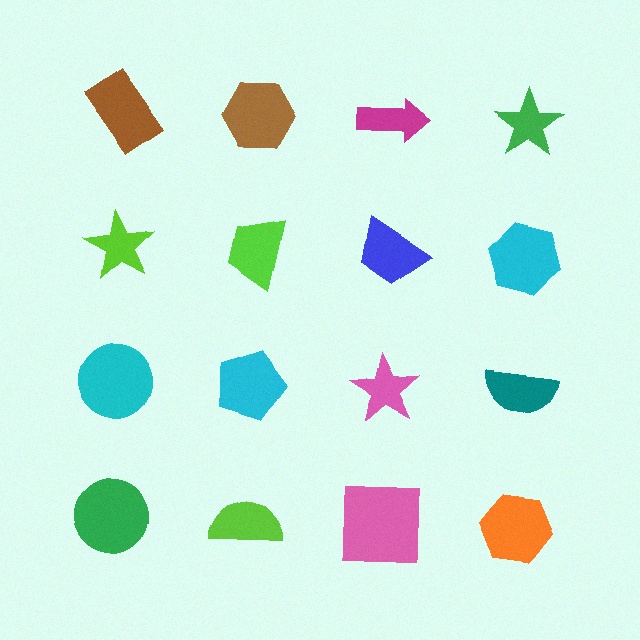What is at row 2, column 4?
A cyan hexagon.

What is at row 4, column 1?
A green circle.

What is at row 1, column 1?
A brown rectangle.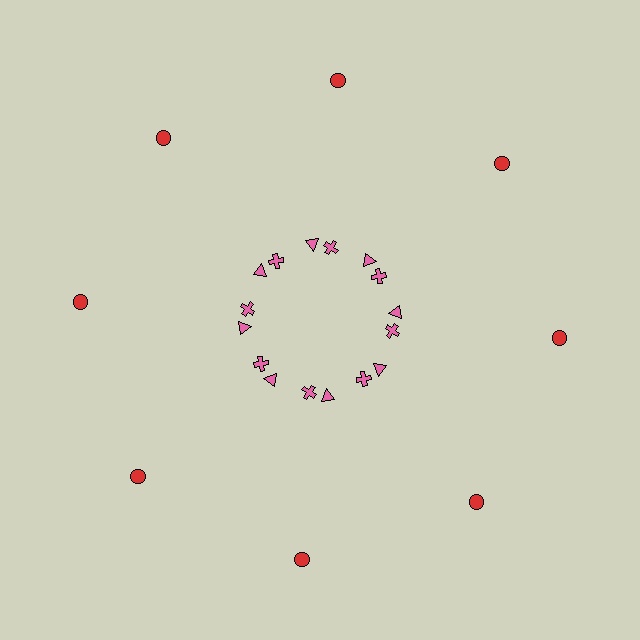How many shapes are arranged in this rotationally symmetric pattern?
There are 24 shapes, arranged in 8 groups of 3.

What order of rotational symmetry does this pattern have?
This pattern has 8-fold rotational symmetry.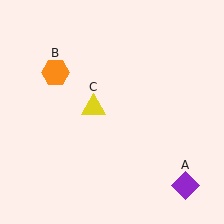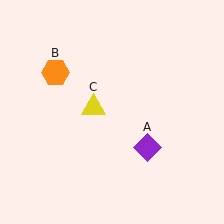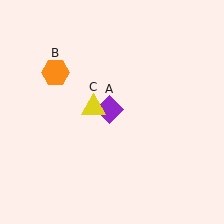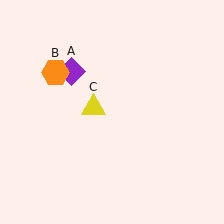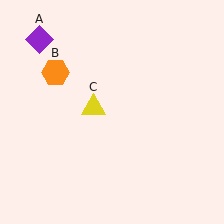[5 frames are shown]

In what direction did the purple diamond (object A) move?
The purple diamond (object A) moved up and to the left.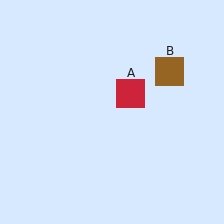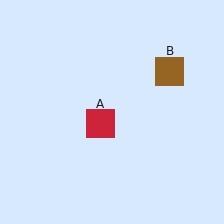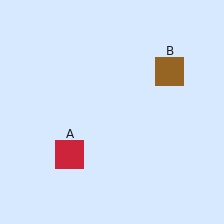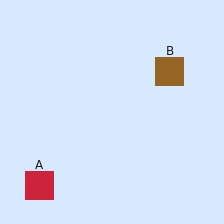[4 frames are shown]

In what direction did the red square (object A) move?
The red square (object A) moved down and to the left.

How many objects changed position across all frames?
1 object changed position: red square (object A).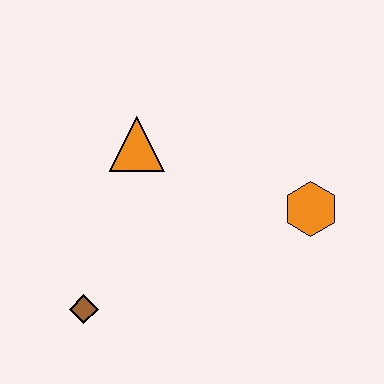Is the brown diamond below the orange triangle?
Yes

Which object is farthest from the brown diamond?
The orange hexagon is farthest from the brown diamond.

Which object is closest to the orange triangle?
The brown diamond is closest to the orange triangle.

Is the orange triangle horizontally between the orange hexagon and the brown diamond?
Yes